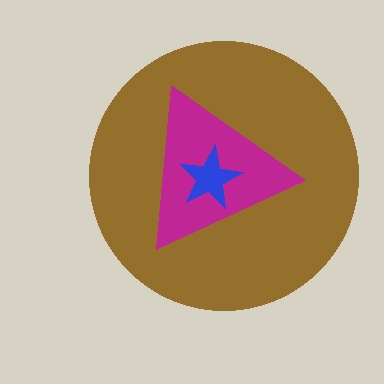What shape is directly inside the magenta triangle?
The blue star.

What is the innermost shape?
The blue star.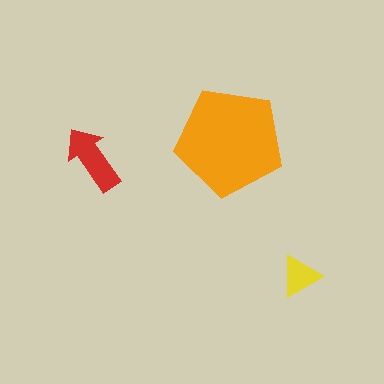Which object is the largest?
The orange pentagon.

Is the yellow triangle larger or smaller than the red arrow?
Smaller.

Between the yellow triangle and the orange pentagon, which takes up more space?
The orange pentagon.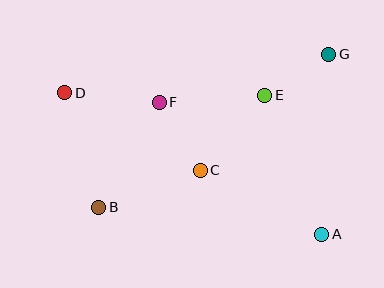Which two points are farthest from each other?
Points A and D are farthest from each other.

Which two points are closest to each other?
Points E and G are closest to each other.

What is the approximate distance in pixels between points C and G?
The distance between C and G is approximately 173 pixels.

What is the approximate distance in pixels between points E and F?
The distance between E and F is approximately 106 pixels.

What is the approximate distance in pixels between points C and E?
The distance between C and E is approximately 99 pixels.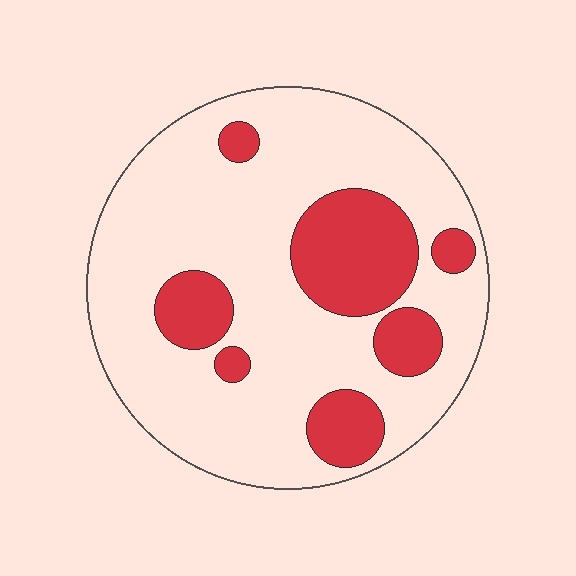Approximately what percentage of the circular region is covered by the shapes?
Approximately 25%.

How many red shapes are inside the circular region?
7.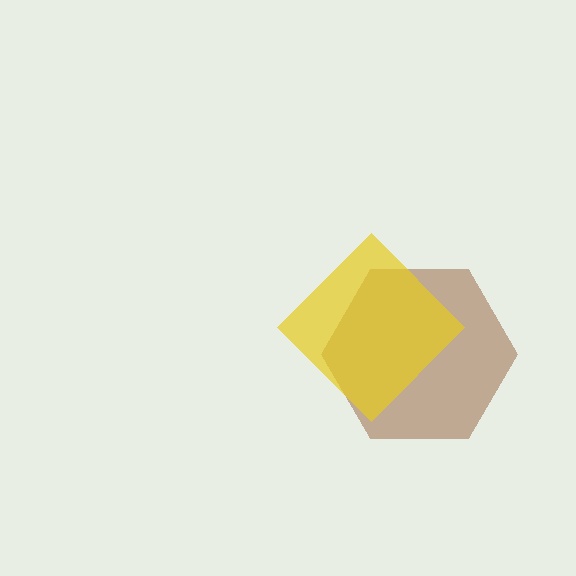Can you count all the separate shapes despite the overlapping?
Yes, there are 2 separate shapes.